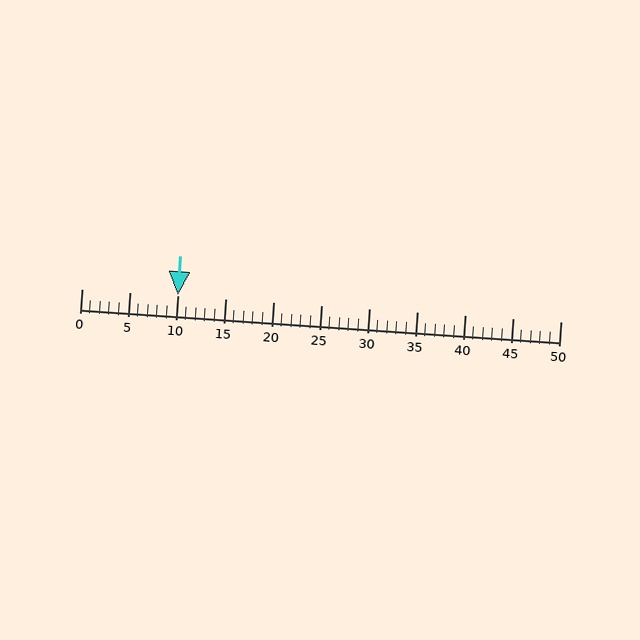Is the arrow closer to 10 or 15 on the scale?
The arrow is closer to 10.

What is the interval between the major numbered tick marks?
The major tick marks are spaced 5 units apart.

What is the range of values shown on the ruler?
The ruler shows values from 0 to 50.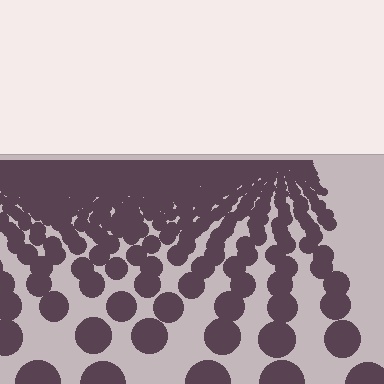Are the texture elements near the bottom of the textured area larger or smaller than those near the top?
Larger. Near the bottom, elements are closer to the viewer and appear at a bigger on-screen size.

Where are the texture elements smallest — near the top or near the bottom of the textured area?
Near the top.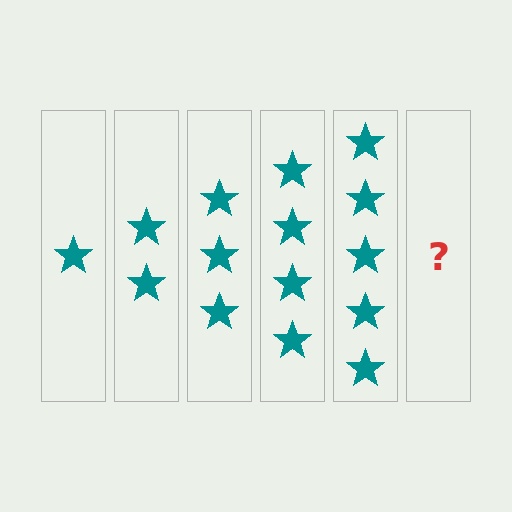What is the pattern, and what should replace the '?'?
The pattern is that each step adds one more star. The '?' should be 6 stars.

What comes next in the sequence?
The next element should be 6 stars.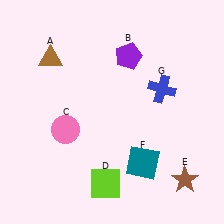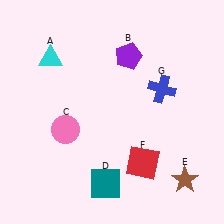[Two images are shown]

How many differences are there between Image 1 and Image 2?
There are 3 differences between the two images.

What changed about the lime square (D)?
In Image 1, D is lime. In Image 2, it changed to teal.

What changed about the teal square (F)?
In Image 1, F is teal. In Image 2, it changed to red.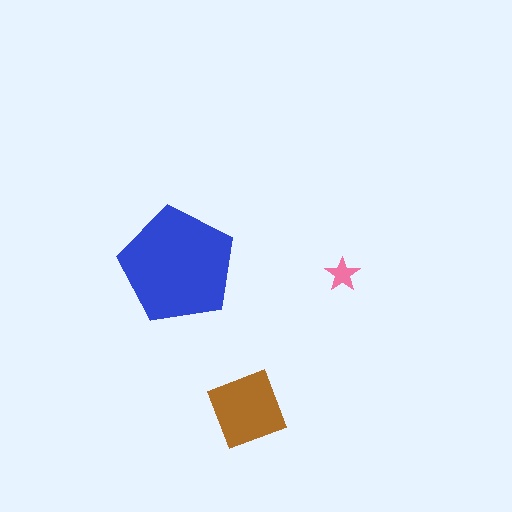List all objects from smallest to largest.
The pink star, the brown diamond, the blue pentagon.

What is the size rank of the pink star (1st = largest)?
3rd.